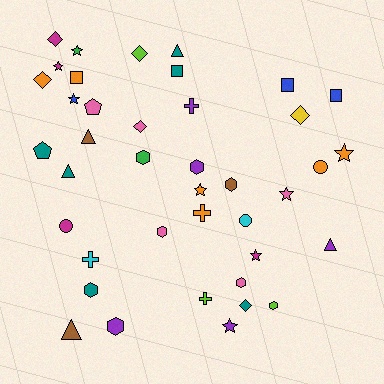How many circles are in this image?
There are 3 circles.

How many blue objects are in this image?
There are 3 blue objects.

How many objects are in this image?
There are 40 objects.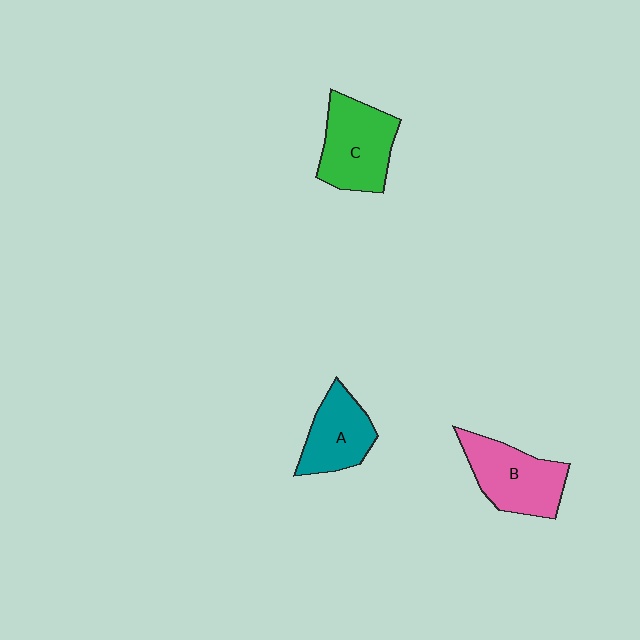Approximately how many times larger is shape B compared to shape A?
Approximately 1.2 times.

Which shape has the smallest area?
Shape A (teal).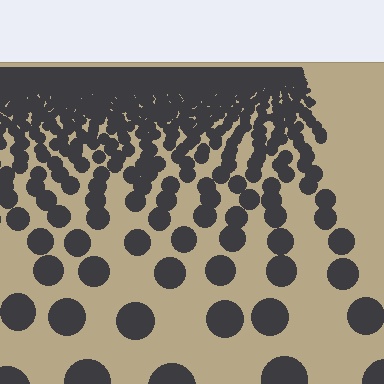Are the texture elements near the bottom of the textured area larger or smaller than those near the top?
Larger. Near the bottom, elements are closer to the viewer and appear at a bigger on-screen size.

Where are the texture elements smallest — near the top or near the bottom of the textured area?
Near the top.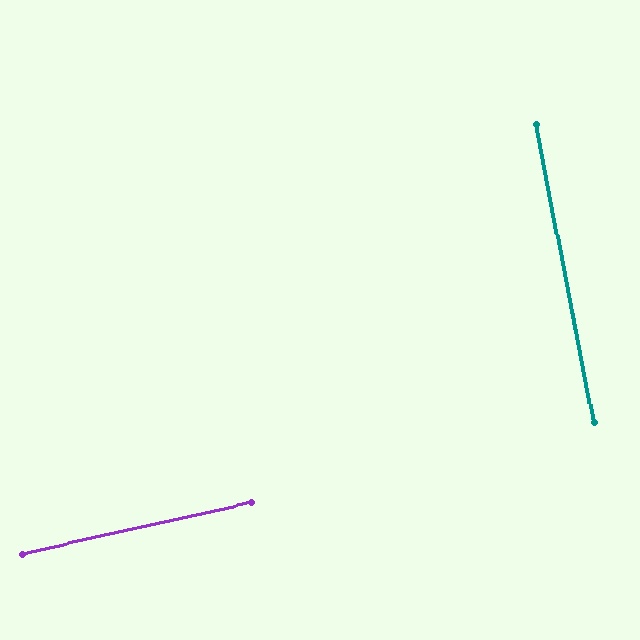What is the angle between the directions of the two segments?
Approximately 88 degrees.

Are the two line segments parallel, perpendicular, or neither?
Perpendicular — they meet at approximately 88°.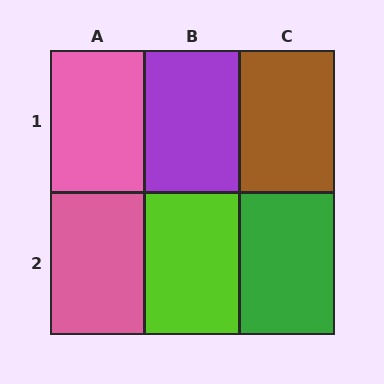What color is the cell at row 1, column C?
Brown.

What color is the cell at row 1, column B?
Purple.